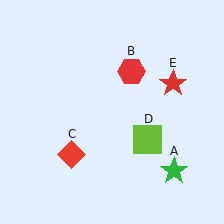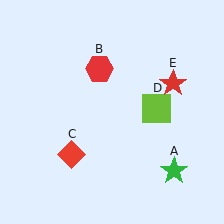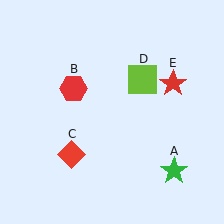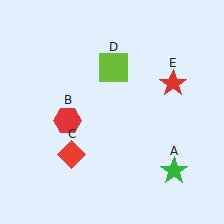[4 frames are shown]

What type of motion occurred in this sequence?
The red hexagon (object B), lime square (object D) rotated counterclockwise around the center of the scene.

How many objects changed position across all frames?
2 objects changed position: red hexagon (object B), lime square (object D).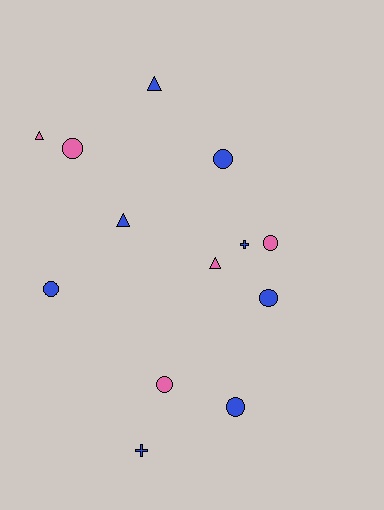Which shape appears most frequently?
Circle, with 7 objects.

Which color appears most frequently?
Blue, with 8 objects.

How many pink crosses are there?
There are no pink crosses.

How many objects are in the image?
There are 13 objects.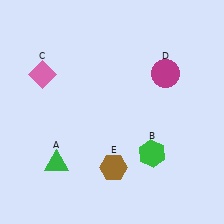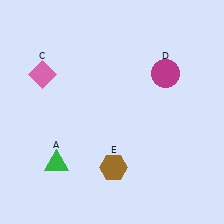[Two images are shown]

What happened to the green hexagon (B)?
The green hexagon (B) was removed in Image 2. It was in the bottom-right area of Image 1.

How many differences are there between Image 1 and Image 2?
There is 1 difference between the two images.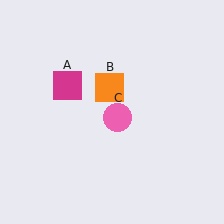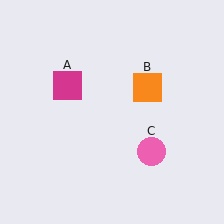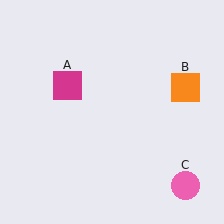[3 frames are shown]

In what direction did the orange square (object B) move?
The orange square (object B) moved right.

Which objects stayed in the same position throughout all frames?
Magenta square (object A) remained stationary.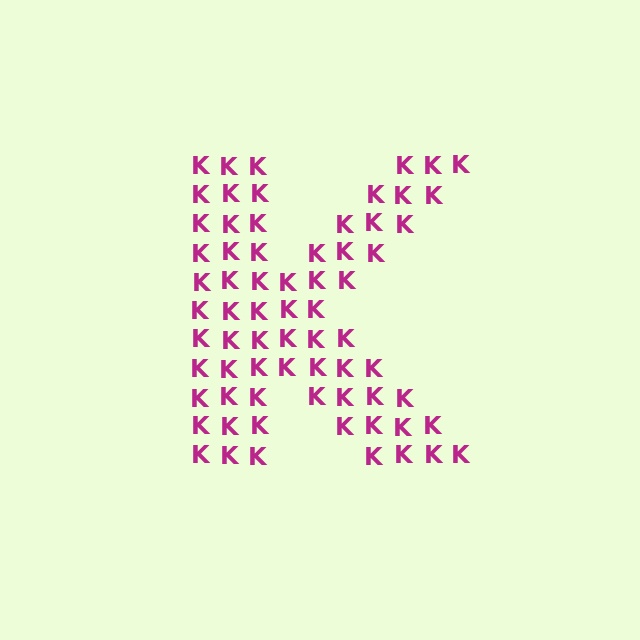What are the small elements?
The small elements are letter K's.